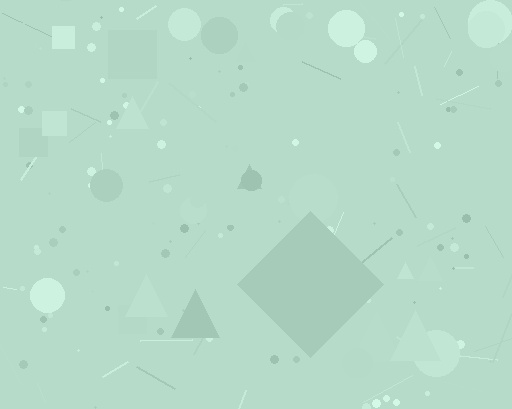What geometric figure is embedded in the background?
A diamond is embedded in the background.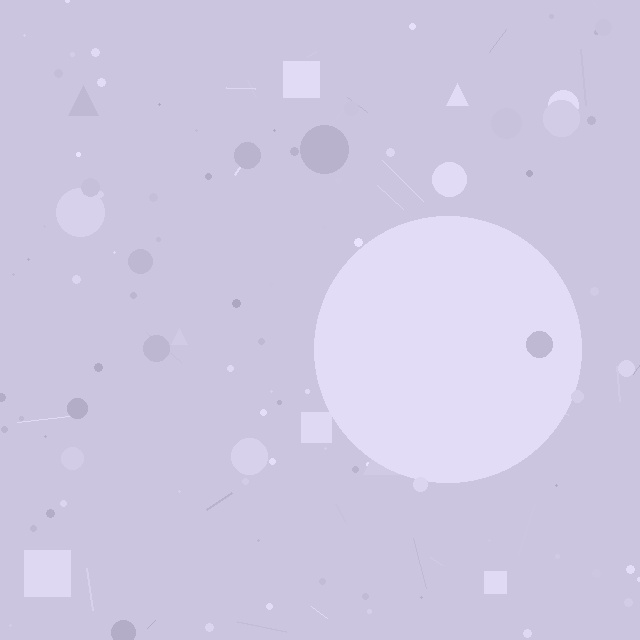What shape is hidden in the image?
A circle is hidden in the image.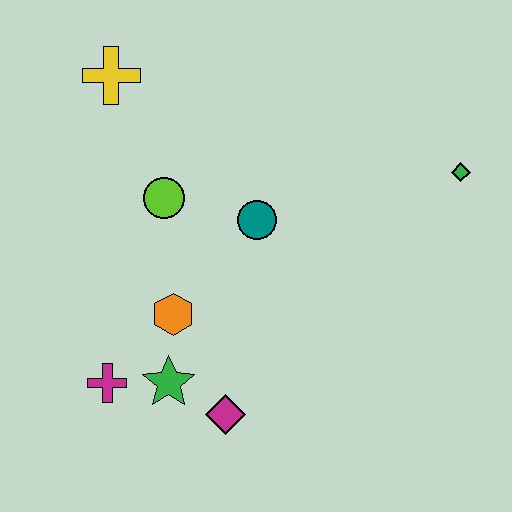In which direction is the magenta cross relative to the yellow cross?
The magenta cross is below the yellow cross.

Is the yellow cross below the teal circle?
No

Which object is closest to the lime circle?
The teal circle is closest to the lime circle.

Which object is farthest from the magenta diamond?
The yellow cross is farthest from the magenta diamond.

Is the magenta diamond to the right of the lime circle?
Yes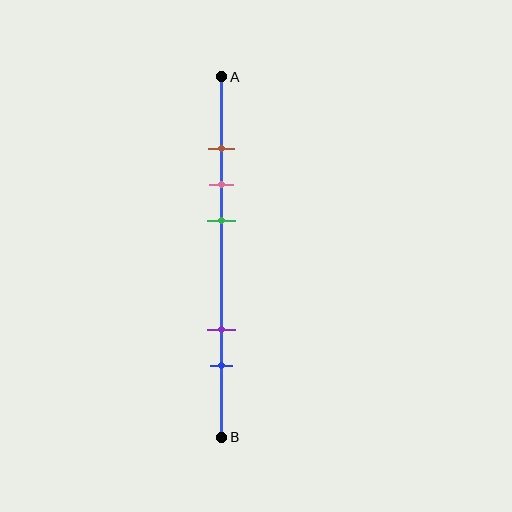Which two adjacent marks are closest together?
The brown and pink marks are the closest adjacent pair.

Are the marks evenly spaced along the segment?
No, the marks are not evenly spaced.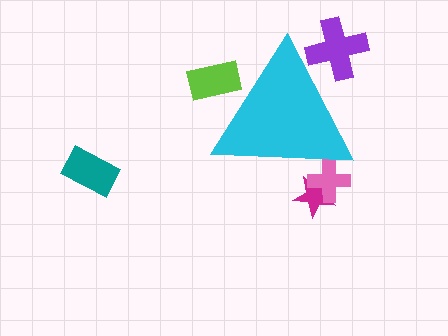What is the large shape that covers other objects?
A cyan triangle.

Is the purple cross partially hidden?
Yes, the purple cross is partially hidden behind the cyan triangle.